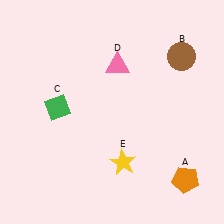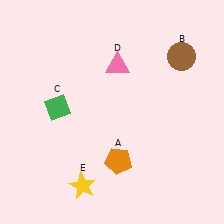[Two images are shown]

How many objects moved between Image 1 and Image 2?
2 objects moved between the two images.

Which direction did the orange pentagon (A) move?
The orange pentagon (A) moved left.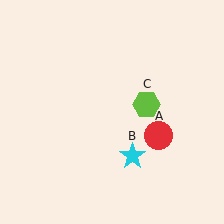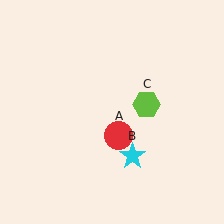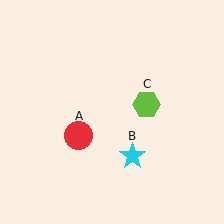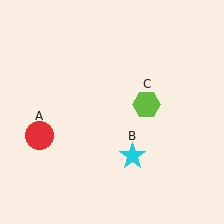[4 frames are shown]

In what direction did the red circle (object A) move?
The red circle (object A) moved left.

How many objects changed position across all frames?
1 object changed position: red circle (object A).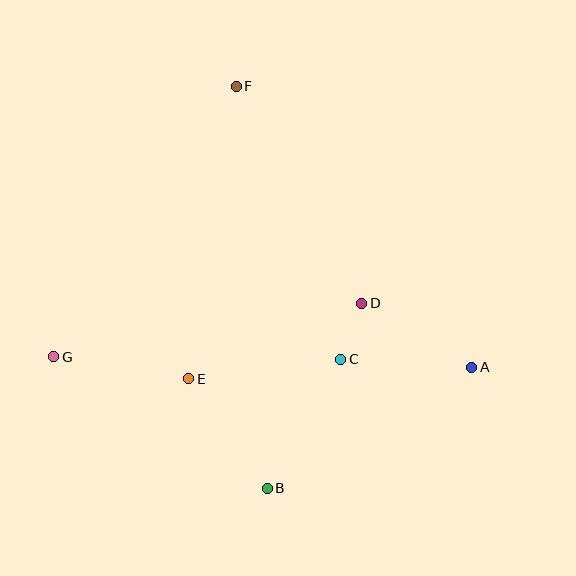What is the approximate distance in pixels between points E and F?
The distance between E and F is approximately 296 pixels.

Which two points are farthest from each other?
Points A and G are farthest from each other.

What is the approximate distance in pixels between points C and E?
The distance between C and E is approximately 153 pixels.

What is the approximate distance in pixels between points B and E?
The distance between B and E is approximately 135 pixels.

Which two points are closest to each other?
Points C and D are closest to each other.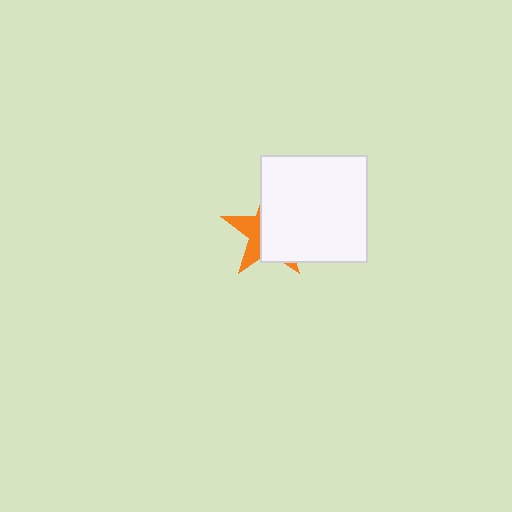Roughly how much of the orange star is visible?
A small part of it is visible (roughly 33%).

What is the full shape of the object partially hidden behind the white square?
The partially hidden object is an orange star.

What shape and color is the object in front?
The object in front is a white square.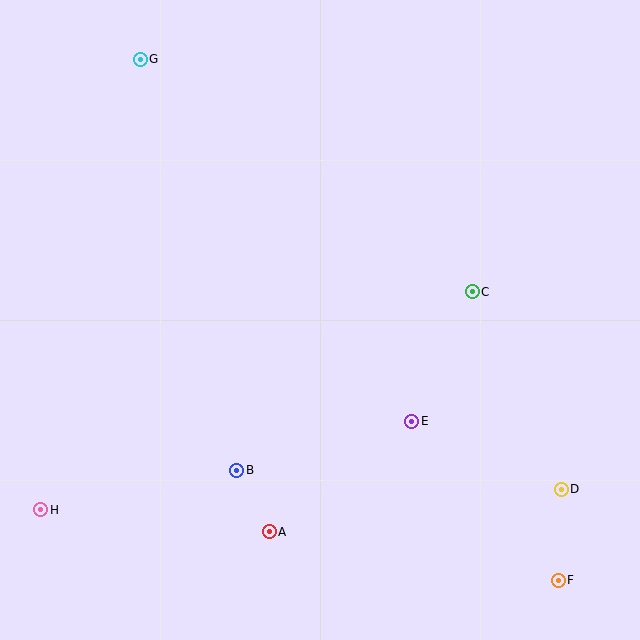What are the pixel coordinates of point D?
Point D is at (561, 489).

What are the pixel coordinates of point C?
Point C is at (472, 292).